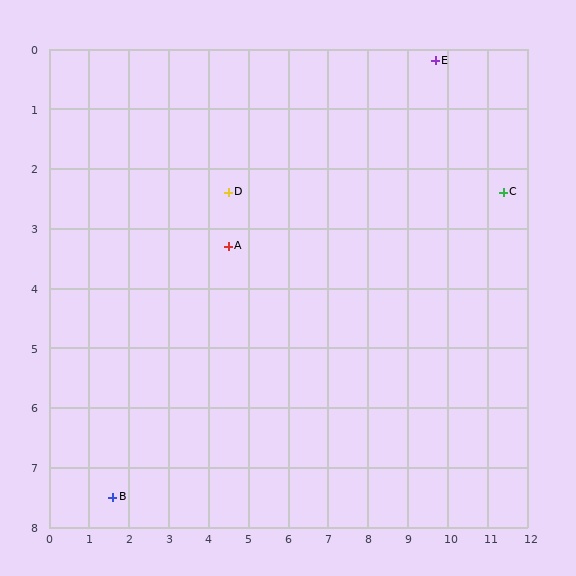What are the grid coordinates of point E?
Point E is at approximately (9.7, 0.2).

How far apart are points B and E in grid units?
Points B and E are about 10.9 grid units apart.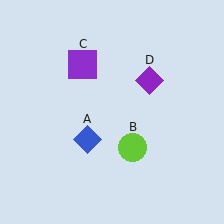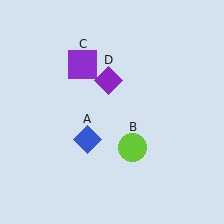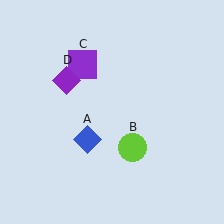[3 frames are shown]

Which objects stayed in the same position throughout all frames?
Blue diamond (object A) and lime circle (object B) and purple square (object C) remained stationary.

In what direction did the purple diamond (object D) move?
The purple diamond (object D) moved left.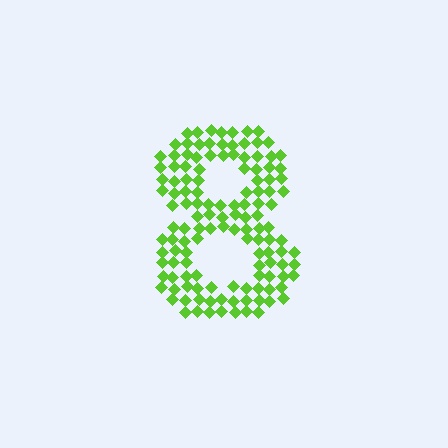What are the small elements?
The small elements are diamonds.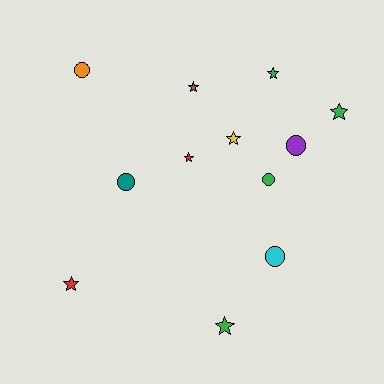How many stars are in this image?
There are 7 stars.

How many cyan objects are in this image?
There is 1 cyan object.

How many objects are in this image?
There are 12 objects.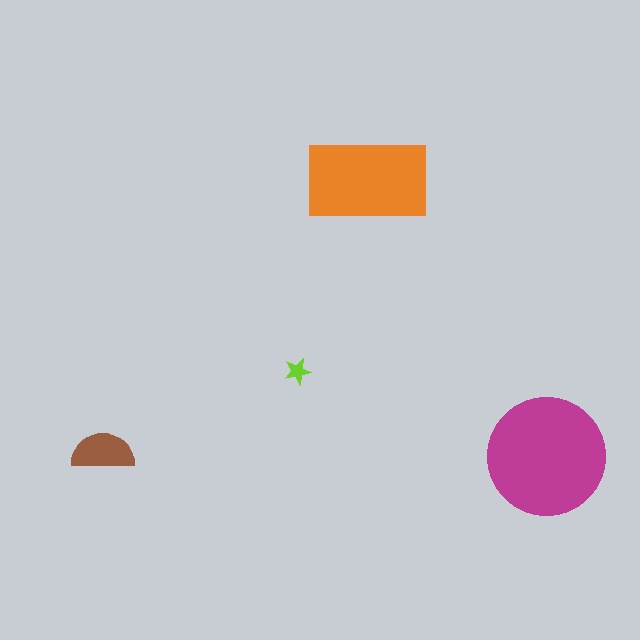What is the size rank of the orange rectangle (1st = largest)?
2nd.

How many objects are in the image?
There are 4 objects in the image.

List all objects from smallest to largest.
The lime star, the brown semicircle, the orange rectangle, the magenta circle.